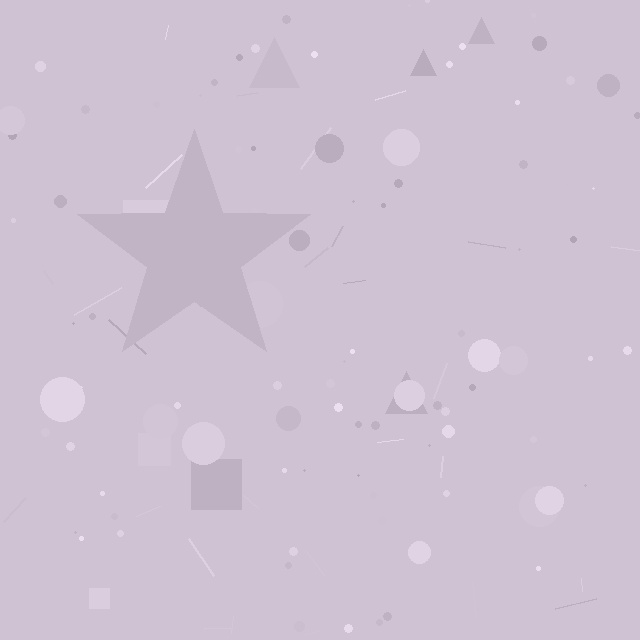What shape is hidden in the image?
A star is hidden in the image.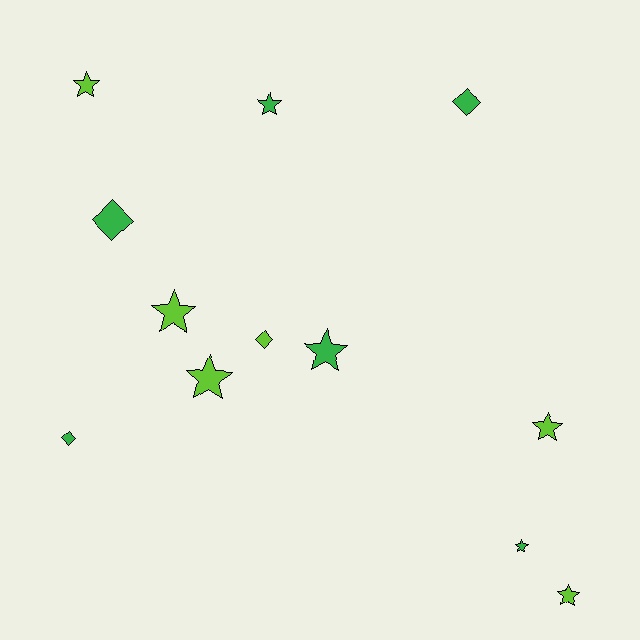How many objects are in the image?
There are 12 objects.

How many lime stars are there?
There are 5 lime stars.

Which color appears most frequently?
Lime, with 6 objects.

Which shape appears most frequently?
Star, with 8 objects.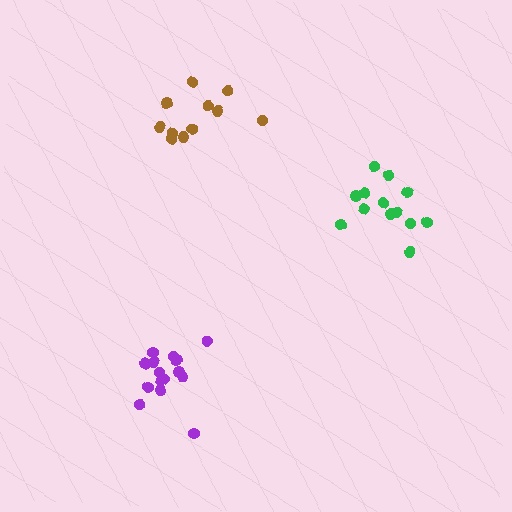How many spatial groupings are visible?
There are 3 spatial groupings.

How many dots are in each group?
Group 1: 15 dots, Group 2: 11 dots, Group 3: 13 dots (39 total).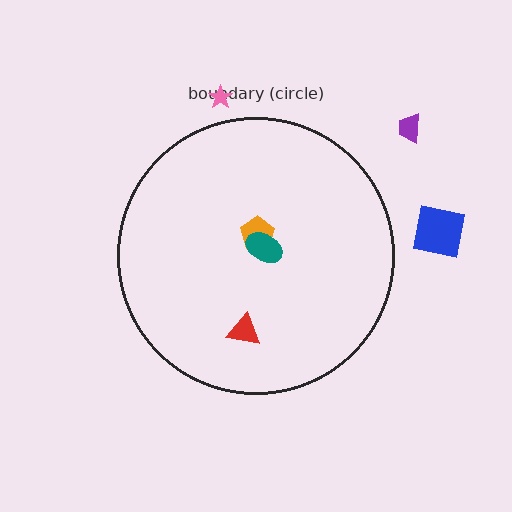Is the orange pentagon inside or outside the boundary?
Inside.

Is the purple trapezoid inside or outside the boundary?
Outside.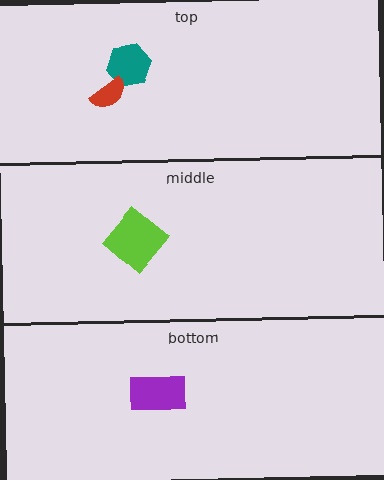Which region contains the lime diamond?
The middle region.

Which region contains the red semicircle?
The top region.